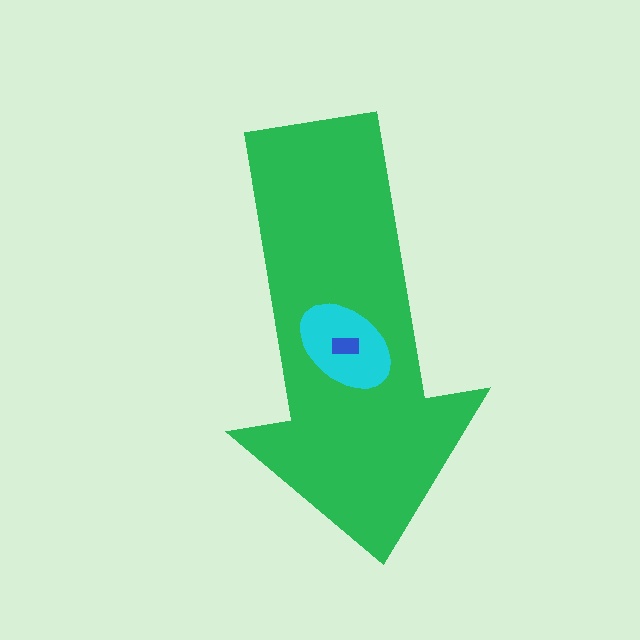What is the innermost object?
The blue rectangle.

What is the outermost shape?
The green arrow.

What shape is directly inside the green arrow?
The cyan ellipse.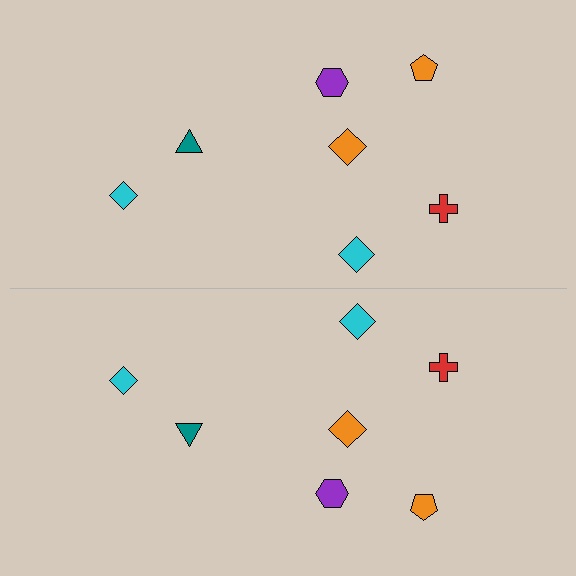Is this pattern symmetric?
Yes, this pattern has bilateral (reflection) symmetry.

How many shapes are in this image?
There are 14 shapes in this image.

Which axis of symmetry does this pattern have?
The pattern has a horizontal axis of symmetry running through the center of the image.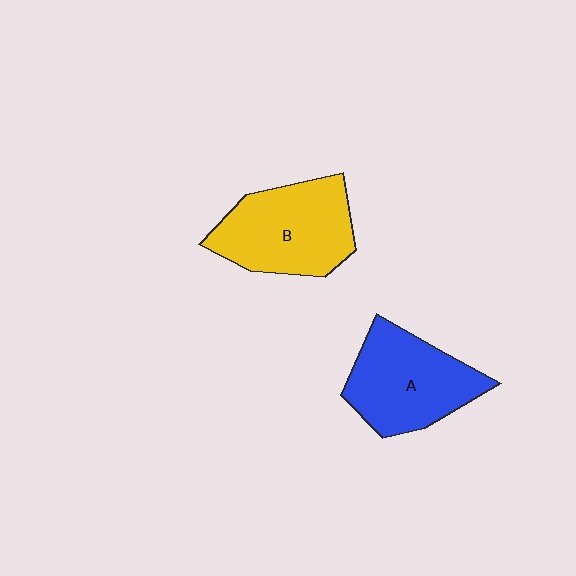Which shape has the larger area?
Shape B (yellow).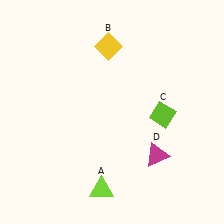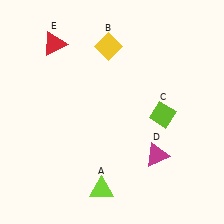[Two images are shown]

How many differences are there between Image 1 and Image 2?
There is 1 difference between the two images.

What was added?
A red triangle (E) was added in Image 2.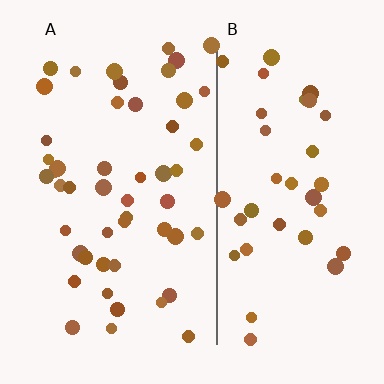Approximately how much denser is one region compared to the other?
Approximately 1.3× — region A over region B.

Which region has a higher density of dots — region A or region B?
A (the left).